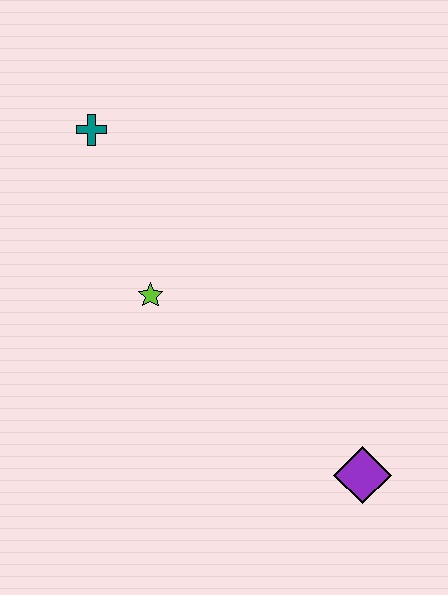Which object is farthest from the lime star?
The purple diamond is farthest from the lime star.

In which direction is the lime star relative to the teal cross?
The lime star is below the teal cross.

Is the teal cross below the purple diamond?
No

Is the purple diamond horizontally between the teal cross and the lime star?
No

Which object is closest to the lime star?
The teal cross is closest to the lime star.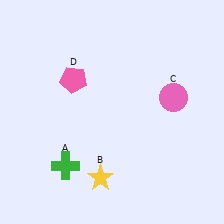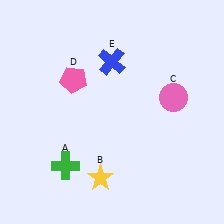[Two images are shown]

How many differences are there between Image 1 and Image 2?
There is 1 difference between the two images.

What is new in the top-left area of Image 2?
A blue cross (E) was added in the top-left area of Image 2.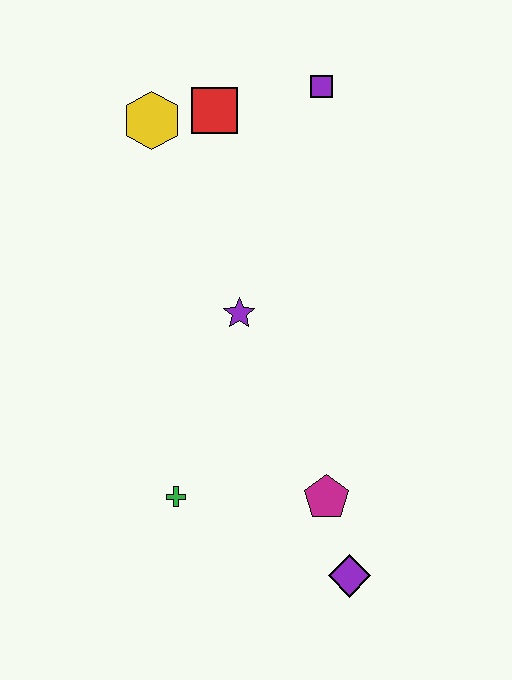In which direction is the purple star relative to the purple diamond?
The purple star is above the purple diamond.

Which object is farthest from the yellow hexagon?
The purple diamond is farthest from the yellow hexagon.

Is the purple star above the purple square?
No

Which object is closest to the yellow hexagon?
The red square is closest to the yellow hexagon.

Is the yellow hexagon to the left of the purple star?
Yes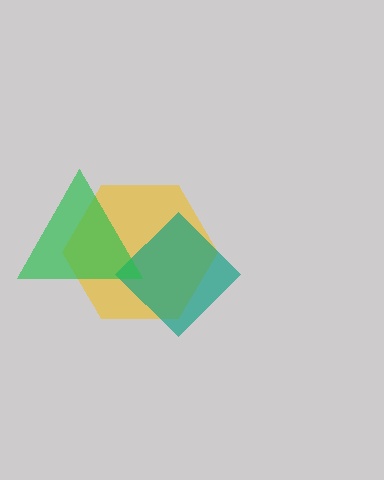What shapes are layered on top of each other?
The layered shapes are: a yellow hexagon, a teal diamond, a green triangle.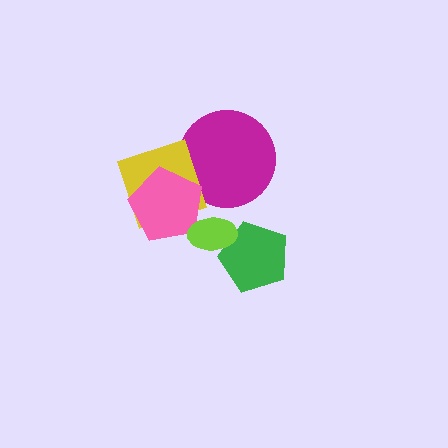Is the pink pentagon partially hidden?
Yes, it is partially covered by another shape.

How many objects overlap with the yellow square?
2 objects overlap with the yellow square.